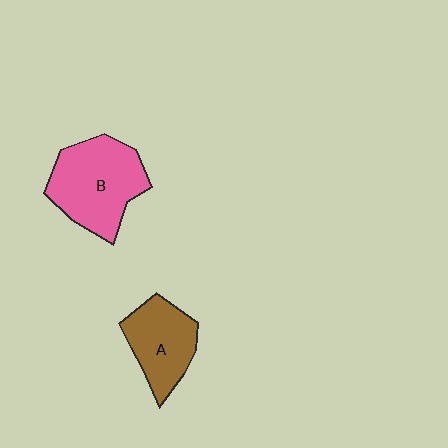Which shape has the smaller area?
Shape A (brown).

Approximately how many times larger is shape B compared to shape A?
Approximately 1.4 times.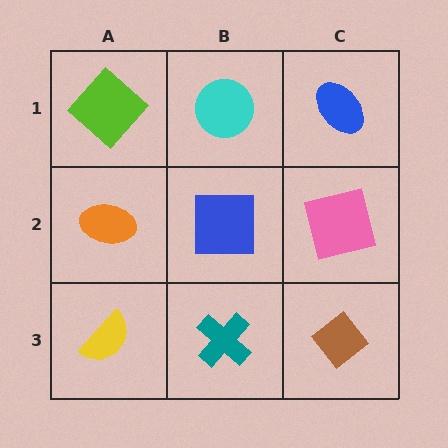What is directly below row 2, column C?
A brown diamond.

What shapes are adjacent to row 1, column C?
A pink square (row 2, column C), a cyan circle (row 1, column B).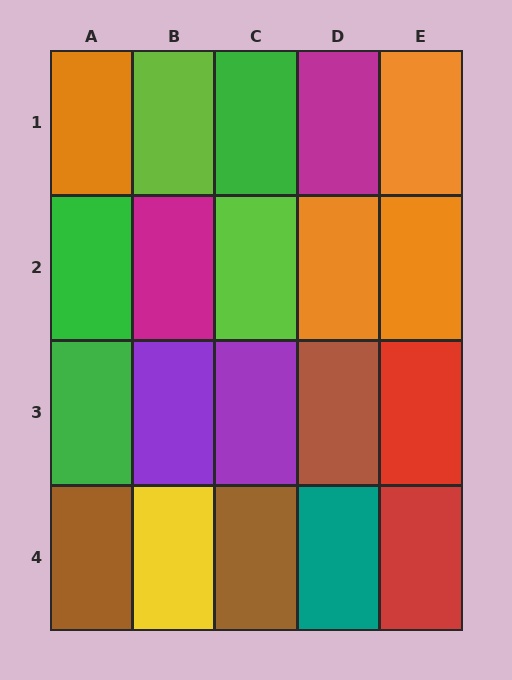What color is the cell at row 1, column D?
Magenta.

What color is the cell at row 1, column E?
Orange.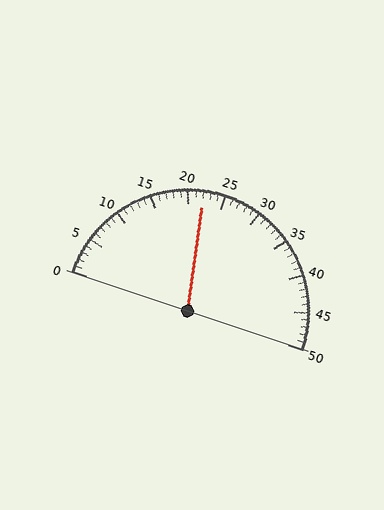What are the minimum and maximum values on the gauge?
The gauge ranges from 0 to 50.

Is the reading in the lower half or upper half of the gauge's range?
The reading is in the lower half of the range (0 to 50).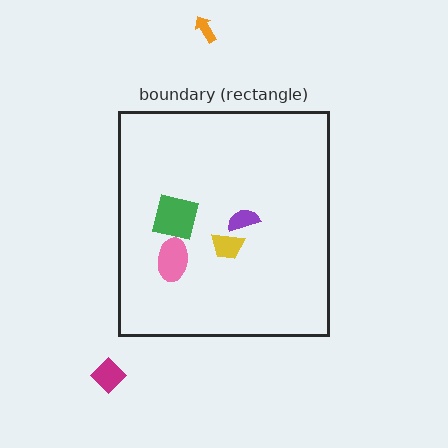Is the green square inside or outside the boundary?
Inside.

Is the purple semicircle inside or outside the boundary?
Inside.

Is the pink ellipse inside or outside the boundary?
Inside.